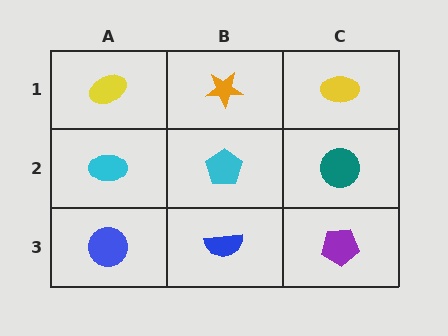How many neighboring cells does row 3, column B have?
3.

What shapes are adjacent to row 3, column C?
A teal circle (row 2, column C), a blue semicircle (row 3, column B).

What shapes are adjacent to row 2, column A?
A yellow ellipse (row 1, column A), a blue circle (row 3, column A), a cyan pentagon (row 2, column B).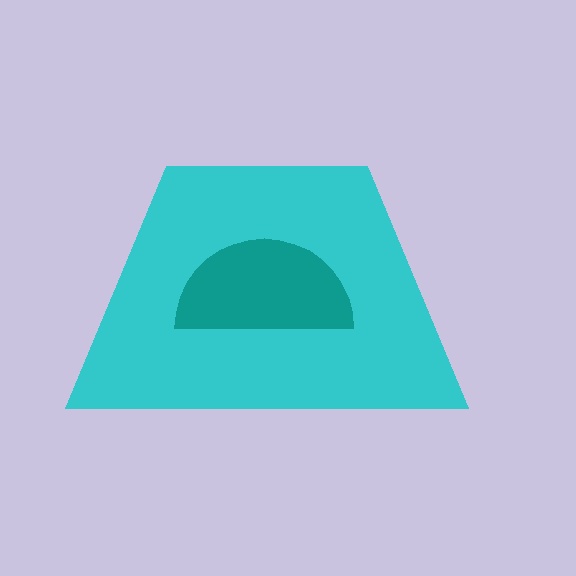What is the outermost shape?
The cyan trapezoid.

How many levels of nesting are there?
2.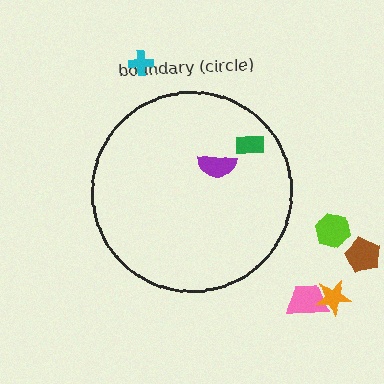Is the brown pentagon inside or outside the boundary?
Outside.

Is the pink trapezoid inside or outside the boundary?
Outside.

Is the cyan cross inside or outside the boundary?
Outside.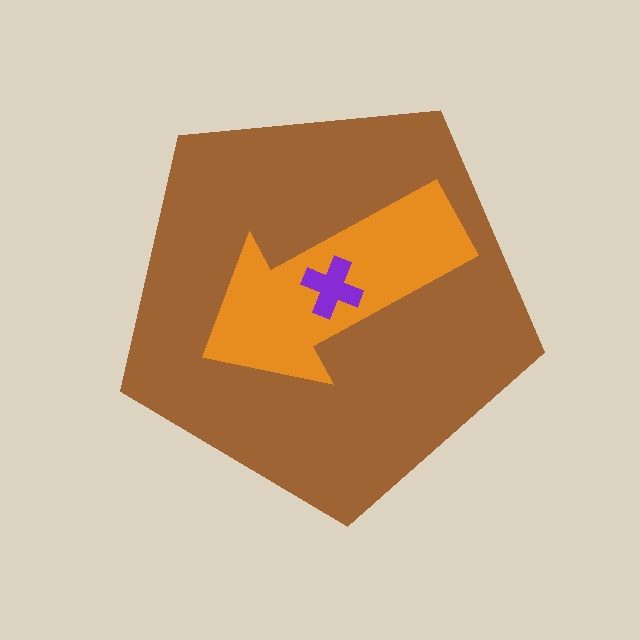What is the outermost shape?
The brown pentagon.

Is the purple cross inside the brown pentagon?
Yes.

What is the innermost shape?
The purple cross.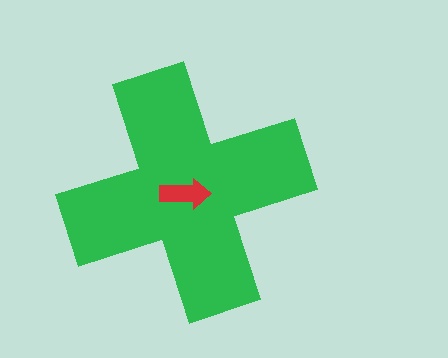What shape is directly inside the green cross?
The red arrow.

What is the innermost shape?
The red arrow.